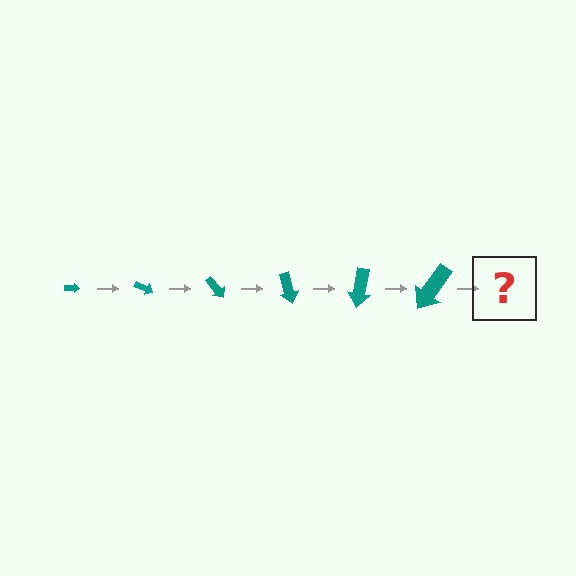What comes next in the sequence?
The next element should be an arrow, larger than the previous one and rotated 150 degrees from the start.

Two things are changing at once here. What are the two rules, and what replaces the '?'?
The two rules are that the arrow grows larger each step and it rotates 25 degrees each step. The '?' should be an arrow, larger than the previous one and rotated 150 degrees from the start.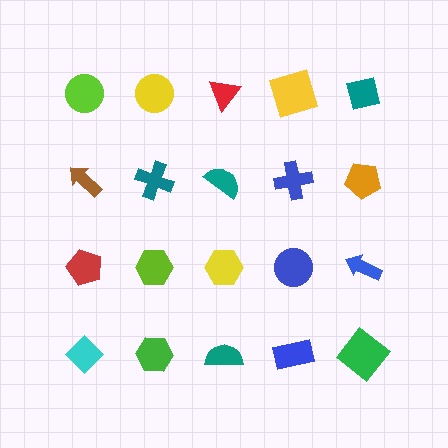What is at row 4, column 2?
A green hexagon.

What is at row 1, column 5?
A teal square.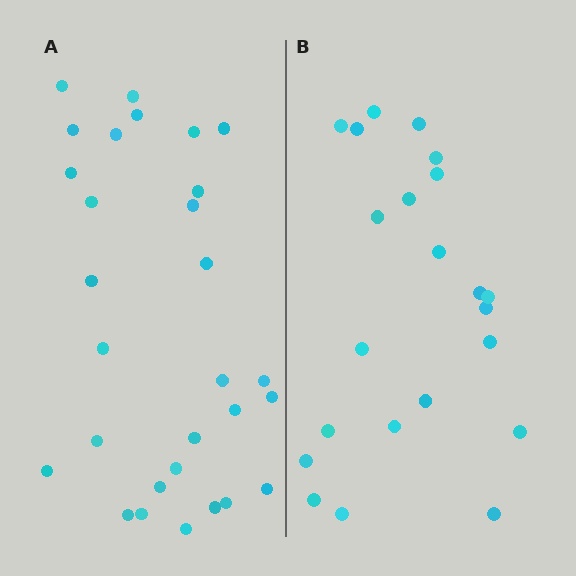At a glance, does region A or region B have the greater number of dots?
Region A (the left region) has more dots.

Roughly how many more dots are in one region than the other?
Region A has roughly 8 or so more dots than region B.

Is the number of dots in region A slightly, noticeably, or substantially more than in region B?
Region A has noticeably more, but not dramatically so. The ratio is roughly 1.3 to 1.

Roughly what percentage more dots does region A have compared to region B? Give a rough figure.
About 30% more.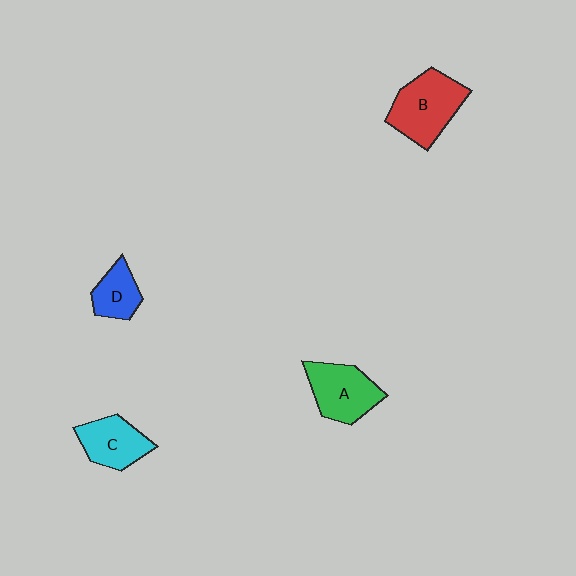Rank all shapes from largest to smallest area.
From largest to smallest: B (red), A (green), C (cyan), D (blue).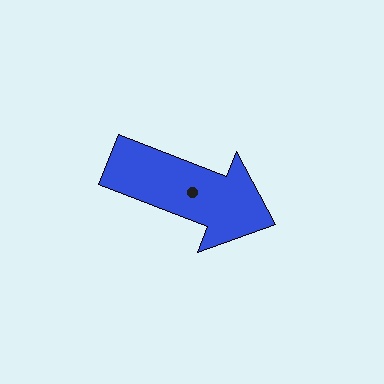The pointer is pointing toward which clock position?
Roughly 4 o'clock.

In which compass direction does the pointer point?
East.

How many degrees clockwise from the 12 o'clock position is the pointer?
Approximately 111 degrees.